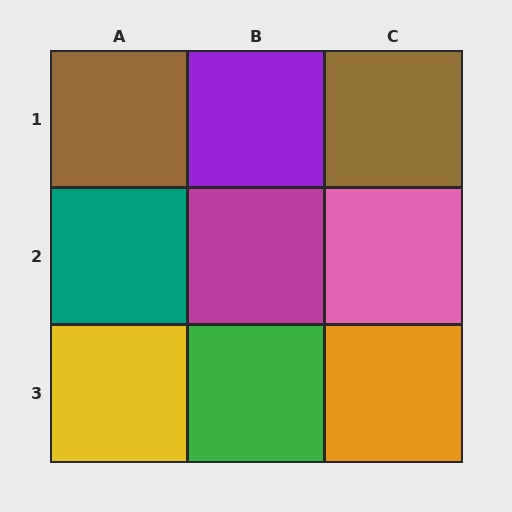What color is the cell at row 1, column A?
Brown.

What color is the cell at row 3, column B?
Green.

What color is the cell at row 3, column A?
Yellow.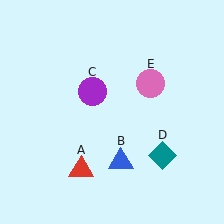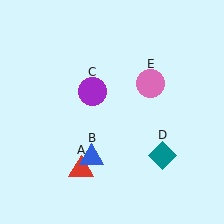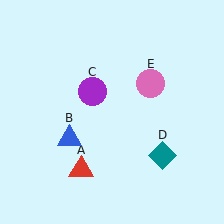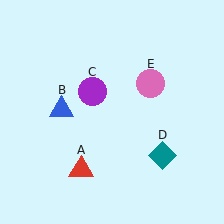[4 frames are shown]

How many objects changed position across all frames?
1 object changed position: blue triangle (object B).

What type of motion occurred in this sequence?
The blue triangle (object B) rotated clockwise around the center of the scene.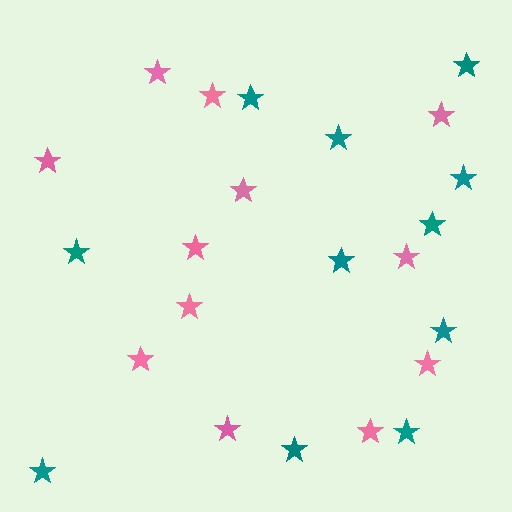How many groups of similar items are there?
There are 2 groups: one group of pink stars (12) and one group of teal stars (11).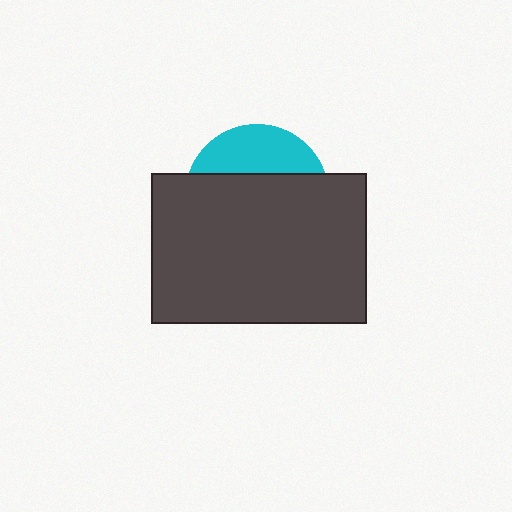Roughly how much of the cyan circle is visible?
A small part of it is visible (roughly 30%).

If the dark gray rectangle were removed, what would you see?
You would see the complete cyan circle.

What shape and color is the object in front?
The object in front is a dark gray rectangle.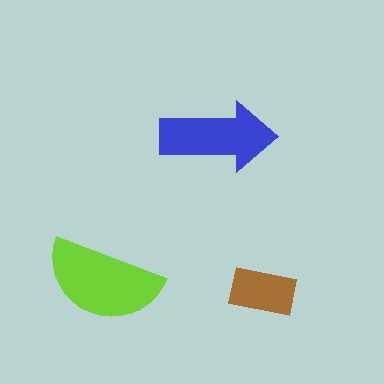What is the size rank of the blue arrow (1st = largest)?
2nd.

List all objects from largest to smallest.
The lime semicircle, the blue arrow, the brown rectangle.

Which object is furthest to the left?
The lime semicircle is leftmost.